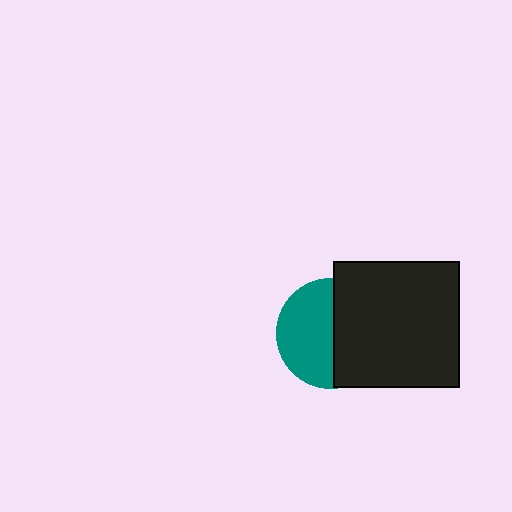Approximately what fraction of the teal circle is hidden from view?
Roughly 47% of the teal circle is hidden behind the black square.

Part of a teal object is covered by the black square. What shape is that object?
It is a circle.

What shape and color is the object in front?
The object in front is a black square.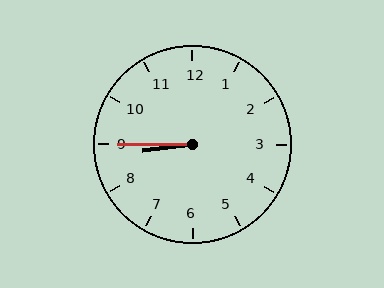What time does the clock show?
8:45.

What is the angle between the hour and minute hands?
Approximately 8 degrees.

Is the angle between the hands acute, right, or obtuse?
It is acute.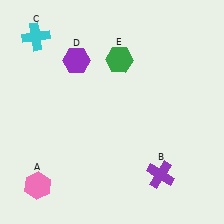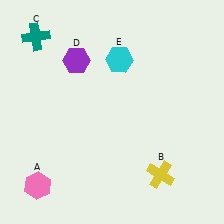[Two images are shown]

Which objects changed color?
B changed from purple to yellow. C changed from cyan to teal. E changed from green to cyan.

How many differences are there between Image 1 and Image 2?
There are 3 differences between the two images.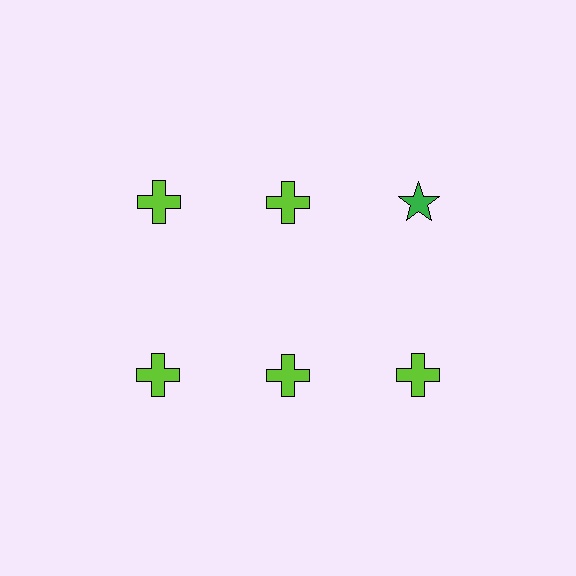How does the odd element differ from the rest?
It differs in both color (green instead of lime) and shape (star instead of cross).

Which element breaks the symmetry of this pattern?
The green star in the top row, center column breaks the symmetry. All other shapes are lime crosses.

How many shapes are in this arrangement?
There are 6 shapes arranged in a grid pattern.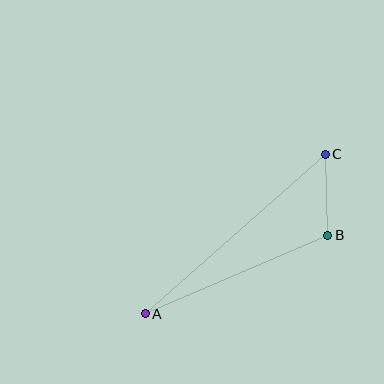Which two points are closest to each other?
Points B and C are closest to each other.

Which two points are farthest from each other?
Points A and C are farthest from each other.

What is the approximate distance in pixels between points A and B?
The distance between A and B is approximately 199 pixels.